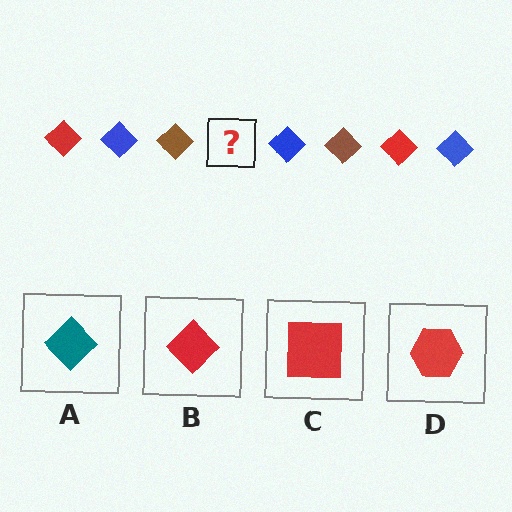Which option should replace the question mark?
Option B.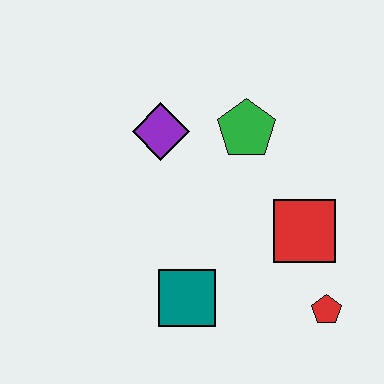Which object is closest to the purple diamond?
The green pentagon is closest to the purple diamond.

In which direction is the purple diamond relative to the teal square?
The purple diamond is above the teal square.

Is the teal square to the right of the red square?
No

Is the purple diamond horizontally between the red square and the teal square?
No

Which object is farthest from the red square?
The purple diamond is farthest from the red square.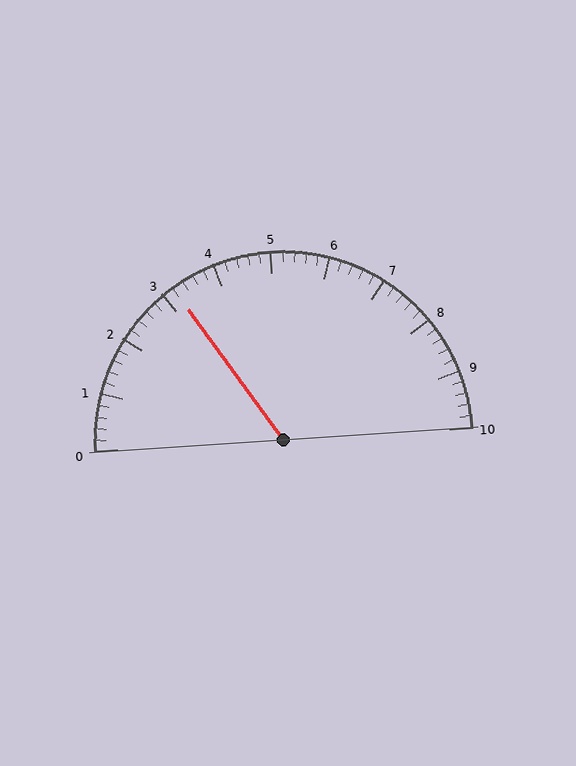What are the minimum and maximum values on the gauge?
The gauge ranges from 0 to 10.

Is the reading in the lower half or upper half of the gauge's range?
The reading is in the lower half of the range (0 to 10).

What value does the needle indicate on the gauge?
The needle indicates approximately 3.2.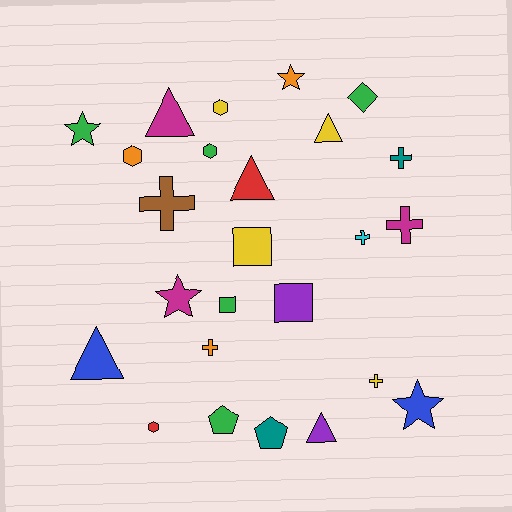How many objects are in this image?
There are 25 objects.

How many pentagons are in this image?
There are 2 pentagons.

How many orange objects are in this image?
There are 3 orange objects.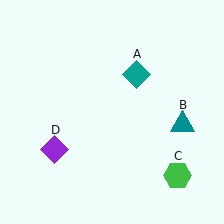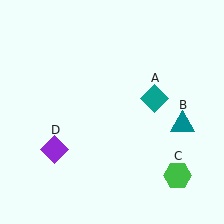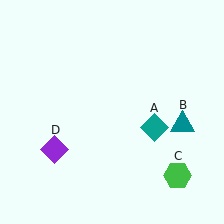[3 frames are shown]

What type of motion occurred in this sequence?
The teal diamond (object A) rotated clockwise around the center of the scene.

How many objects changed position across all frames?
1 object changed position: teal diamond (object A).